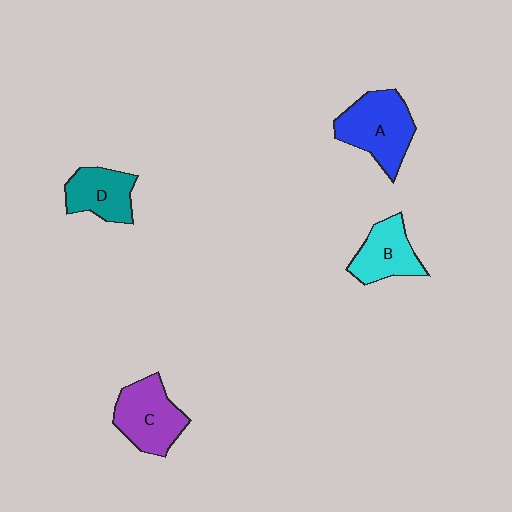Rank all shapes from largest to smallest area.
From largest to smallest: A (blue), C (purple), B (cyan), D (teal).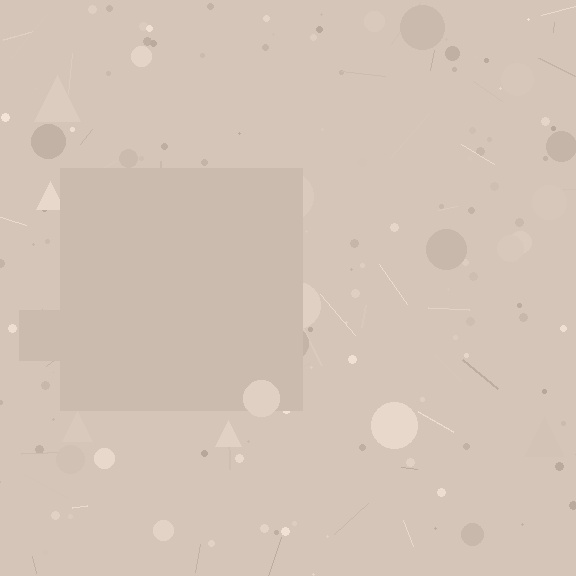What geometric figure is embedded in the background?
A square is embedded in the background.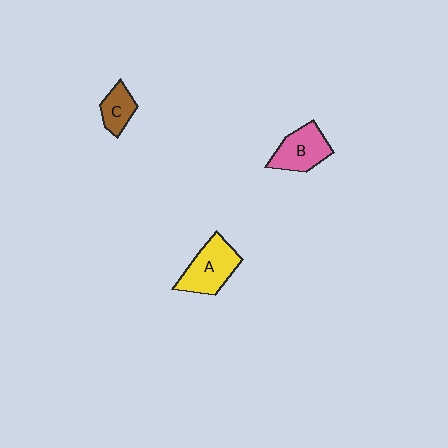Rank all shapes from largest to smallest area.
From largest to smallest: A (yellow), B (pink), C (brown).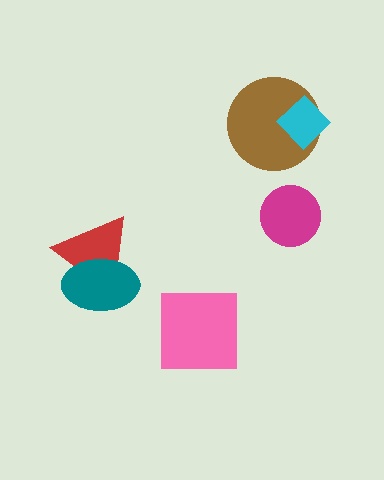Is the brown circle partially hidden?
Yes, it is partially covered by another shape.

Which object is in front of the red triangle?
The teal ellipse is in front of the red triangle.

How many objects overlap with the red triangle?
1 object overlaps with the red triangle.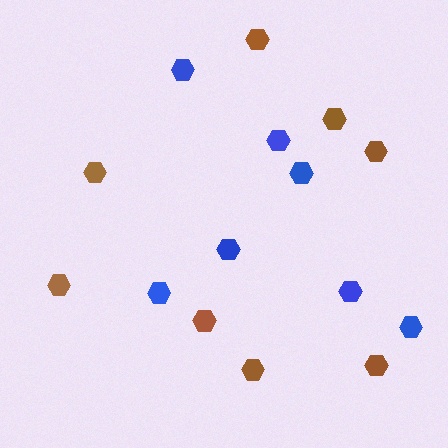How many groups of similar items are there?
There are 2 groups: one group of brown hexagons (8) and one group of blue hexagons (7).